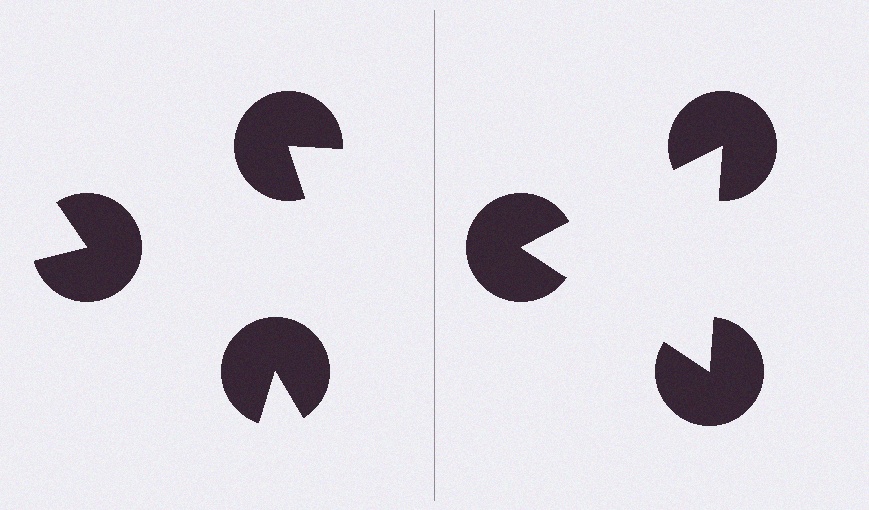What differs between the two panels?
The pac-man discs are positioned identically on both sides; only the wedge orientations differ. On the right they align to a triangle; on the left they are misaligned.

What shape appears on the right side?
An illusory triangle.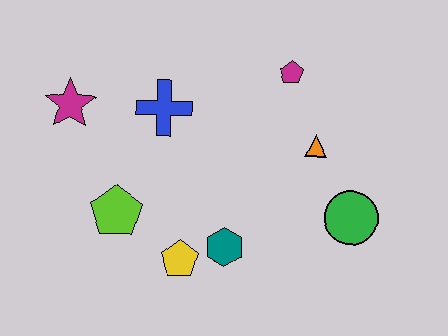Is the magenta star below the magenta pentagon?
Yes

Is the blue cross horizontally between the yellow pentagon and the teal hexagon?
No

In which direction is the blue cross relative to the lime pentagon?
The blue cross is above the lime pentagon.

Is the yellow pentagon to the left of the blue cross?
No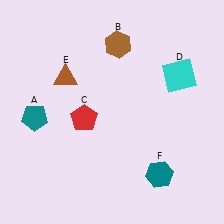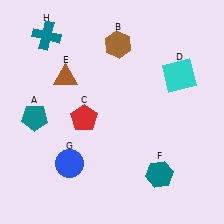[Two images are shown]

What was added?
A blue circle (G), a teal cross (H) were added in Image 2.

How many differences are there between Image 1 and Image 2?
There are 2 differences between the two images.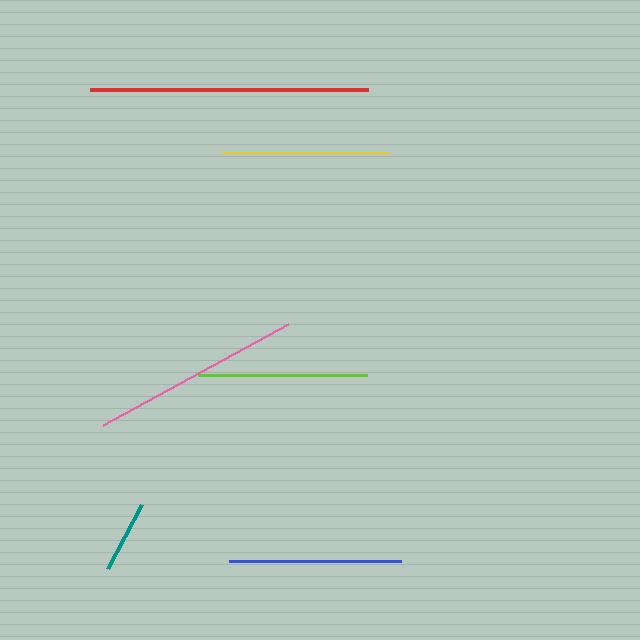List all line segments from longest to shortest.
From longest to shortest: red, pink, blue, lime, yellow, teal.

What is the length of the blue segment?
The blue segment is approximately 172 pixels long.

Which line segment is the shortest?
The teal line is the shortest at approximately 72 pixels.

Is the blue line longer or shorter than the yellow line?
The blue line is longer than the yellow line.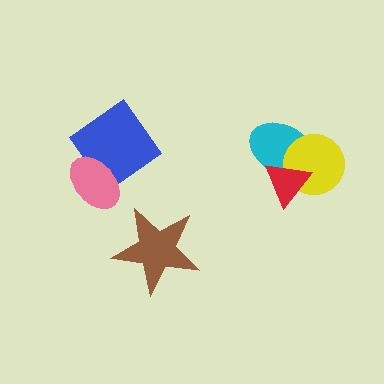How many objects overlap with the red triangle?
2 objects overlap with the red triangle.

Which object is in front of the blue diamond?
The pink ellipse is in front of the blue diamond.